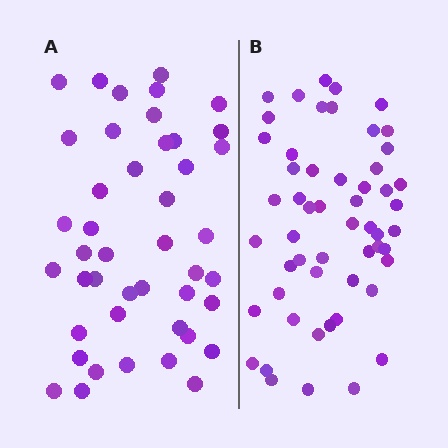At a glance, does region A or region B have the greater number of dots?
Region B (the right region) has more dots.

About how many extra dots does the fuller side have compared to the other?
Region B has roughly 10 or so more dots than region A.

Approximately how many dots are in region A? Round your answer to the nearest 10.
About 40 dots. (The exact count is 44, which rounds to 40.)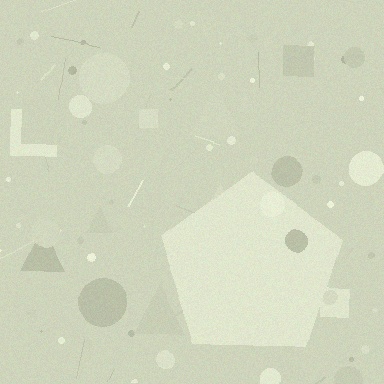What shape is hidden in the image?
A pentagon is hidden in the image.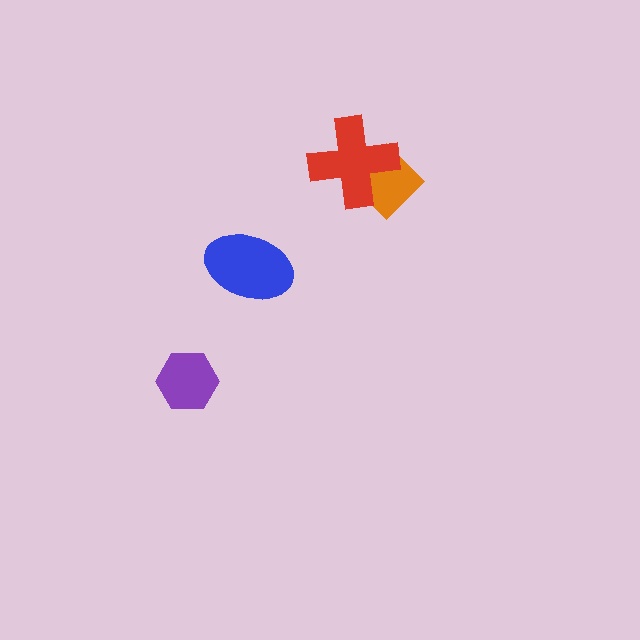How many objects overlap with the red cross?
1 object overlaps with the red cross.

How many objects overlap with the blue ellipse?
0 objects overlap with the blue ellipse.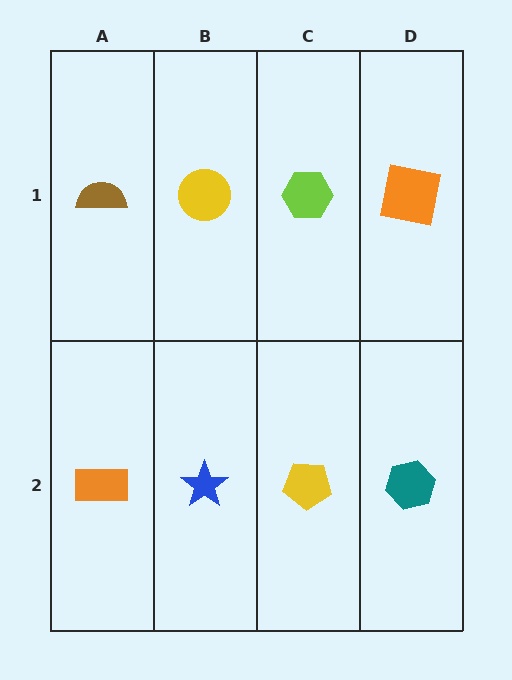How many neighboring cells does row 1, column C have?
3.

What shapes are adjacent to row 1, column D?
A teal hexagon (row 2, column D), a lime hexagon (row 1, column C).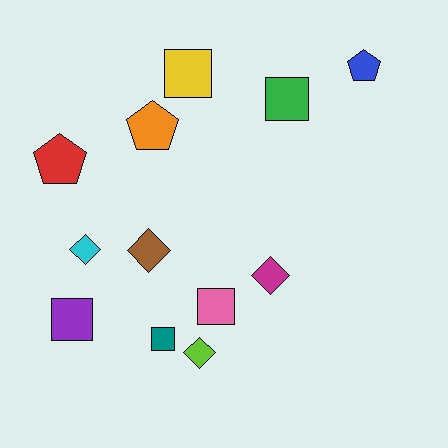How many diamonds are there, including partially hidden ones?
There are 4 diamonds.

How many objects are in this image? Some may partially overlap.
There are 12 objects.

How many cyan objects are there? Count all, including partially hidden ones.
There is 1 cyan object.